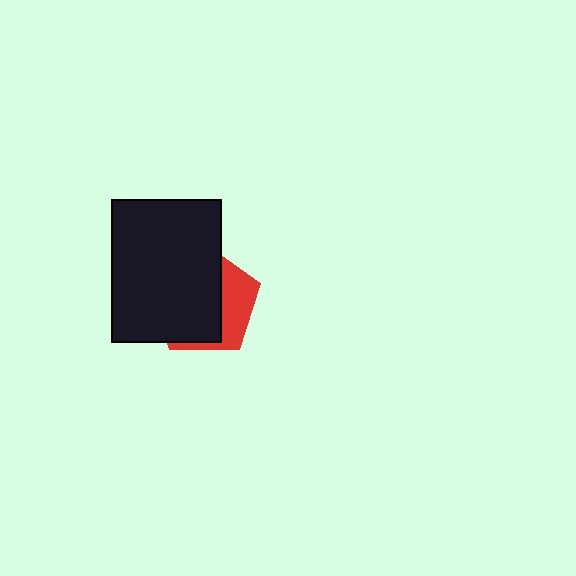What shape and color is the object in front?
The object in front is a black rectangle.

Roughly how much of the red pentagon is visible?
A small part of it is visible (roughly 33%).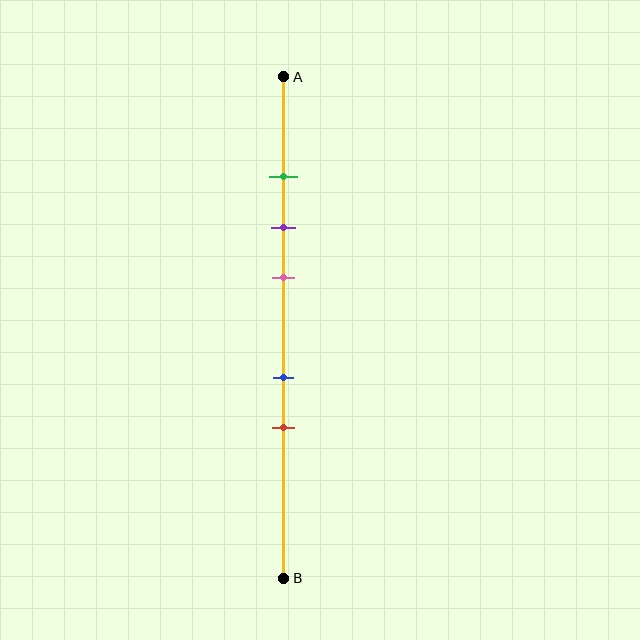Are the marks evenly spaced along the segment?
No, the marks are not evenly spaced.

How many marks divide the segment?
There are 5 marks dividing the segment.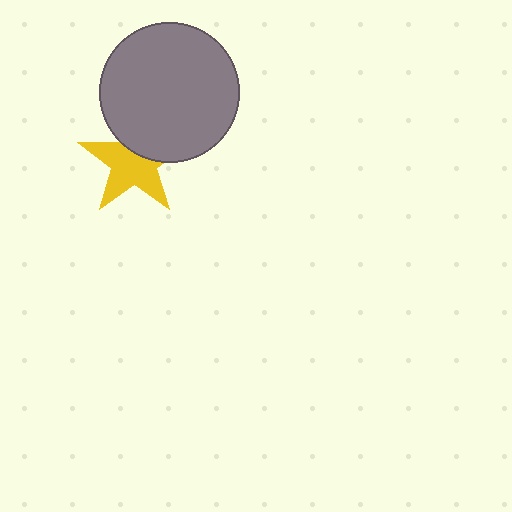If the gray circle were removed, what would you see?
You would see the complete yellow star.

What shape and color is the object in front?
The object in front is a gray circle.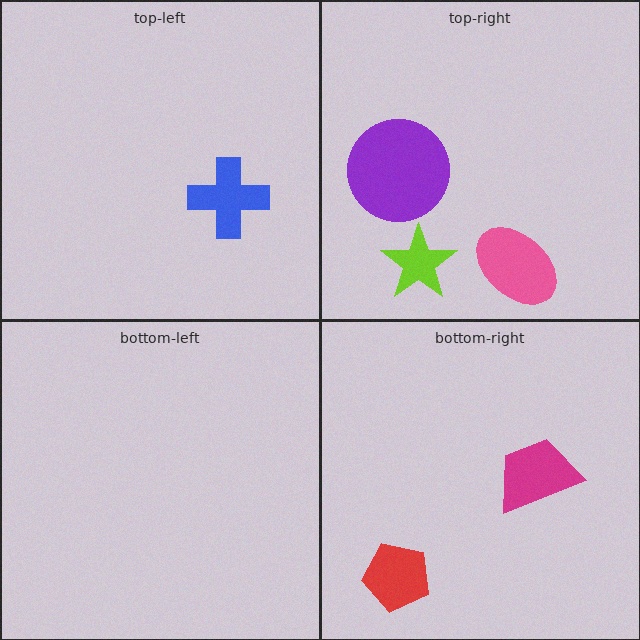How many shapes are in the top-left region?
1.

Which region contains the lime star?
The top-right region.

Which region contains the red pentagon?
The bottom-right region.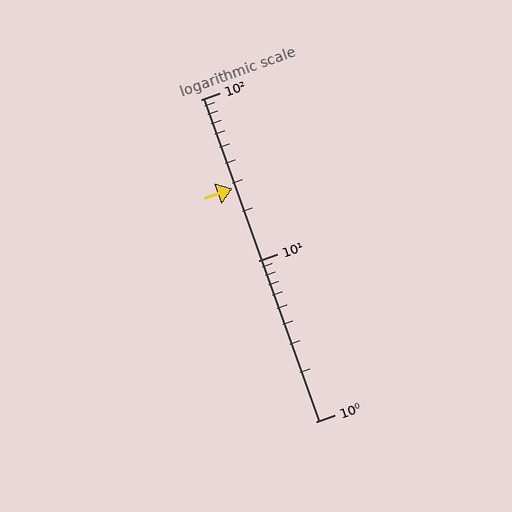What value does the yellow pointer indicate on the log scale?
The pointer indicates approximately 28.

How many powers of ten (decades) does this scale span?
The scale spans 2 decades, from 1 to 100.